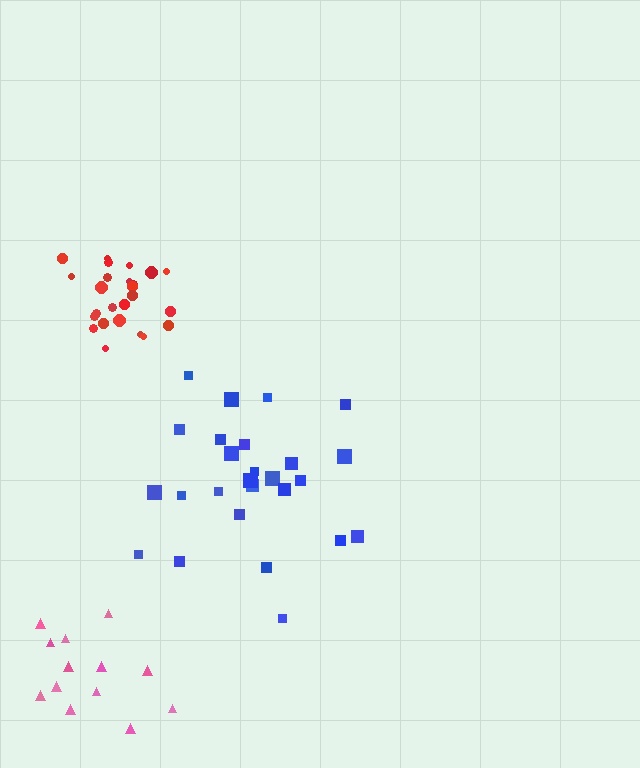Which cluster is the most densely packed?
Red.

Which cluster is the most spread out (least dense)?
Pink.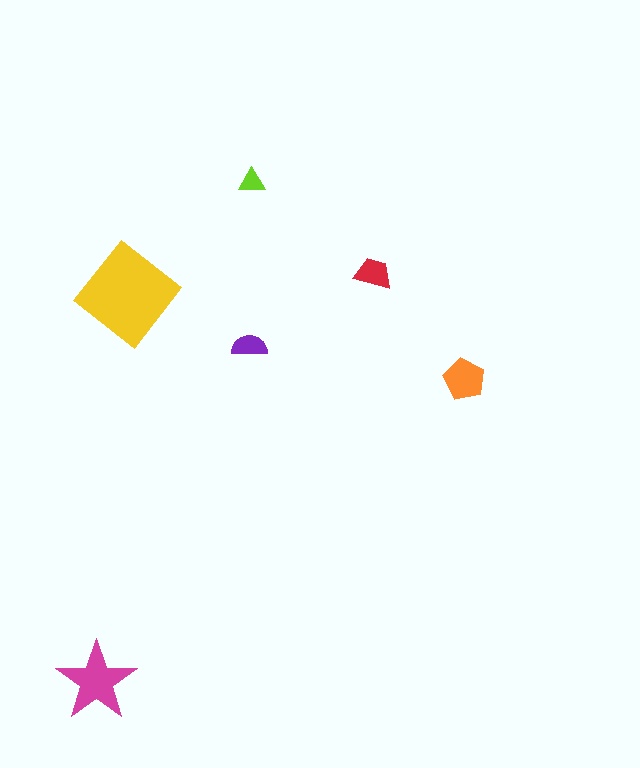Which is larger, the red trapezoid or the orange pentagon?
The orange pentagon.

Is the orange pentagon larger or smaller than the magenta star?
Smaller.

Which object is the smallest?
The lime triangle.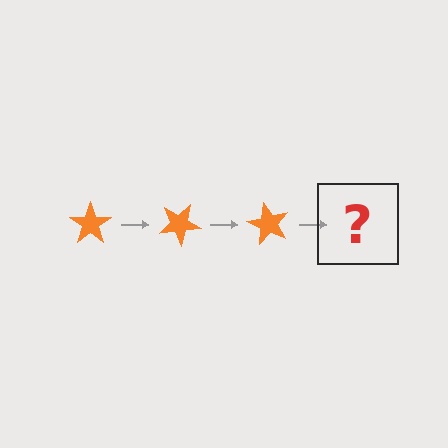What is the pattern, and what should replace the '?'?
The pattern is that the star rotates 30 degrees each step. The '?' should be an orange star rotated 90 degrees.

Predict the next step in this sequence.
The next step is an orange star rotated 90 degrees.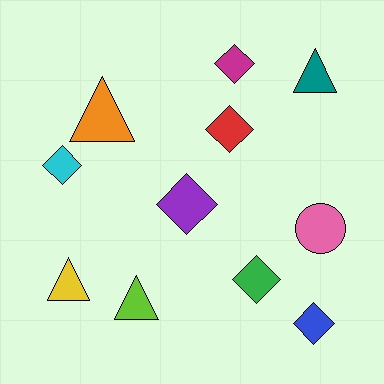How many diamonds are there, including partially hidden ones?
There are 6 diamonds.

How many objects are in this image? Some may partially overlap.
There are 11 objects.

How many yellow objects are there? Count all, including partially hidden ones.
There is 1 yellow object.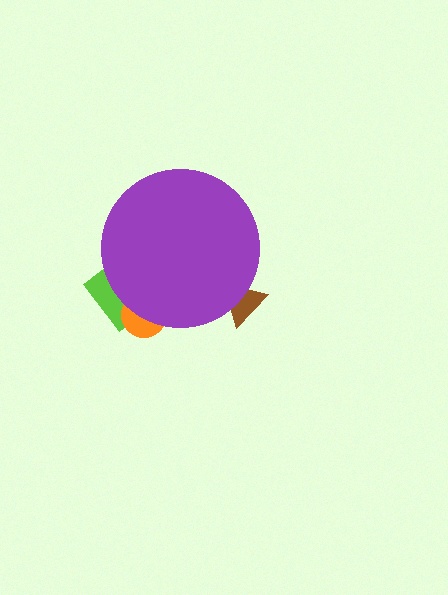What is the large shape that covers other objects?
A purple circle.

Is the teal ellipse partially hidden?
Yes, the teal ellipse is partially hidden behind the purple circle.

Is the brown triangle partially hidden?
Yes, the brown triangle is partially hidden behind the purple circle.